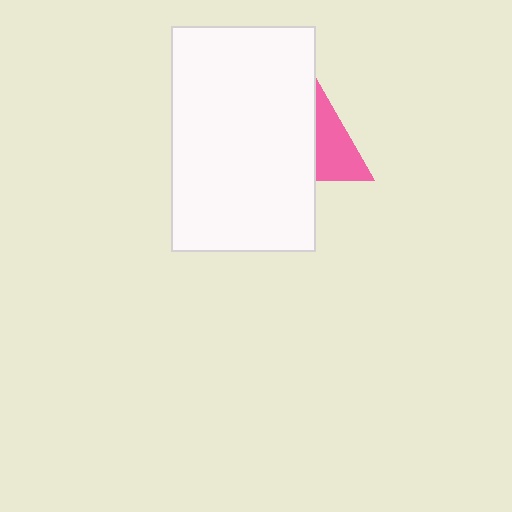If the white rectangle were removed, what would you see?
You would see the complete pink triangle.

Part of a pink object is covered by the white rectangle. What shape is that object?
It is a triangle.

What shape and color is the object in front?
The object in front is a white rectangle.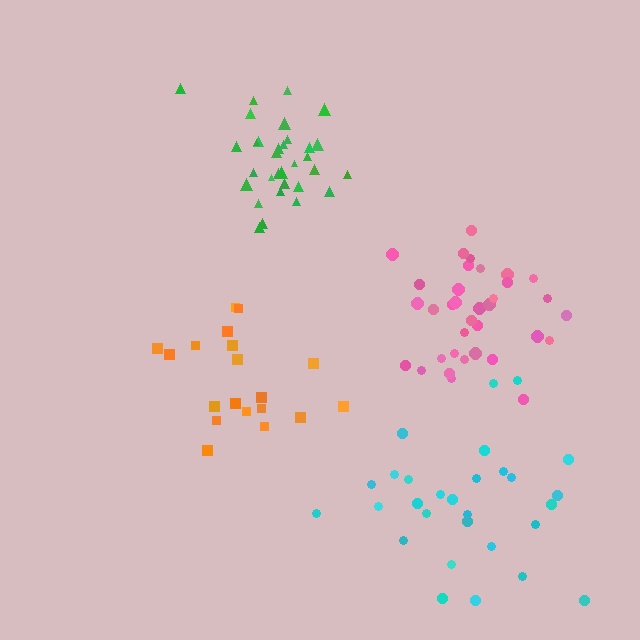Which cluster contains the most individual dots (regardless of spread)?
Pink (35).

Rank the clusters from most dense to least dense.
green, pink, orange, cyan.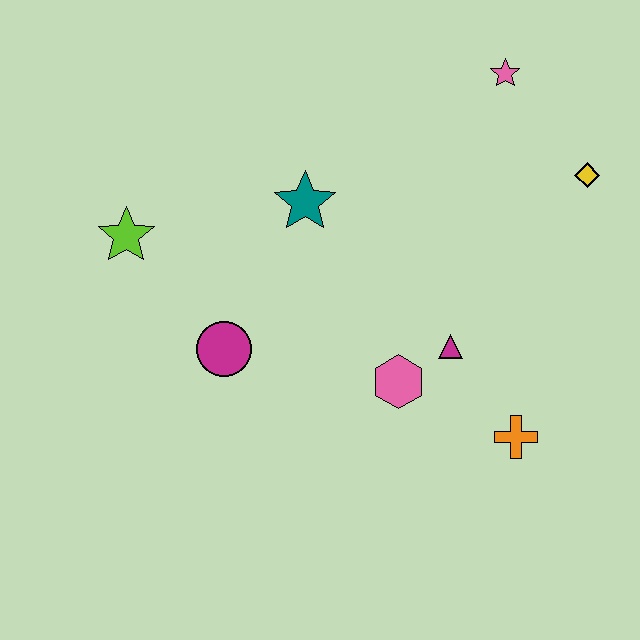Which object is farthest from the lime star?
The yellow diamond is farthest from the lime star.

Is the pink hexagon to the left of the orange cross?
Yes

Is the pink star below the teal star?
No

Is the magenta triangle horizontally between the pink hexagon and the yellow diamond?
Yes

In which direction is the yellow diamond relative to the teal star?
The yellow diamond is to the right of the teal star.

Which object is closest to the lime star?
The magenta circle is closest to the lime star.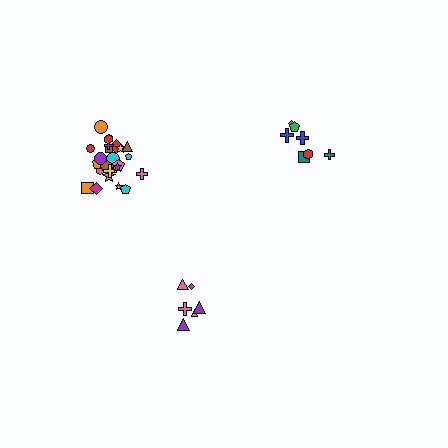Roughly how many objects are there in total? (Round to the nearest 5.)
Roughly 40 objects in total.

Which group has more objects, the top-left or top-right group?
The top-left group.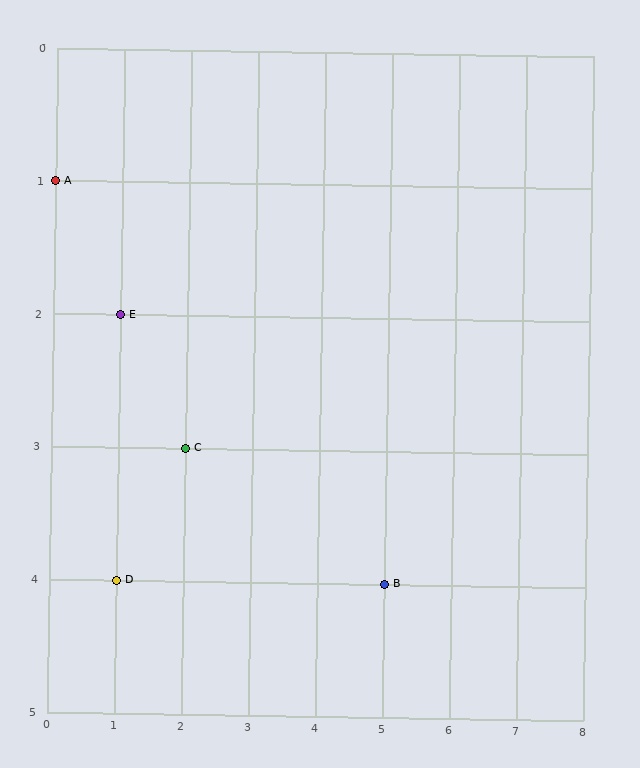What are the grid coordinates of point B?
Point B is at grid coordinates (5, 4).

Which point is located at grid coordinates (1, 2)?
Point E is at (1, 2).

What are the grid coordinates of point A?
Point A is at grid coordinates (0, 1).